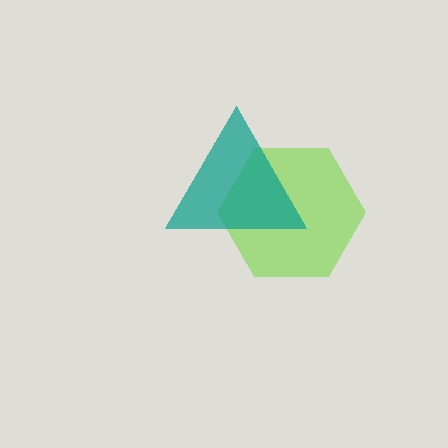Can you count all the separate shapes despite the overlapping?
Yes, there are 2 separate shapes.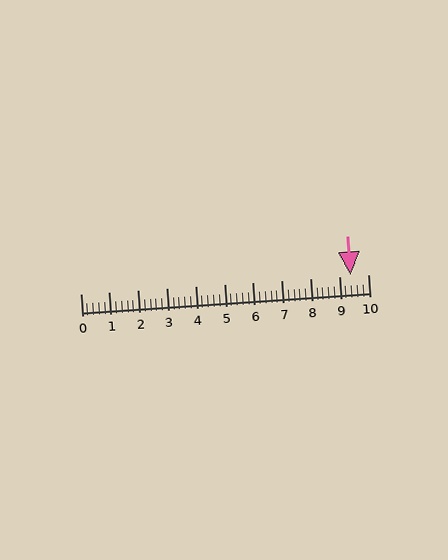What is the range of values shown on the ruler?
The ruler shows values from 0 to 10.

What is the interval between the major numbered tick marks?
The major tick marks are spaced 1 units apart.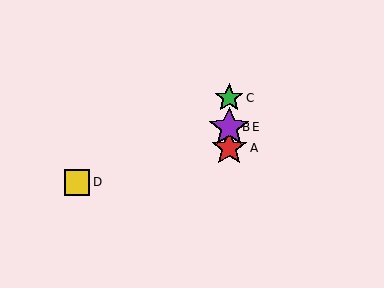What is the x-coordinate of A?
Object A is at x≈229.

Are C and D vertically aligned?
No, C is at x≈229 and D is at x≈77.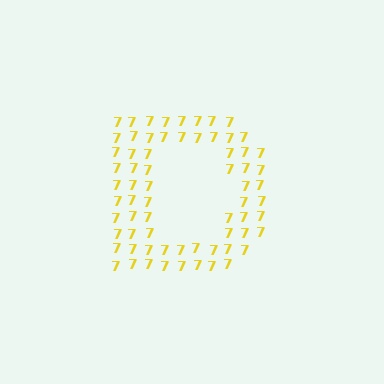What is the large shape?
The large shape is the letter D.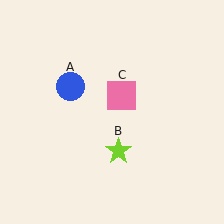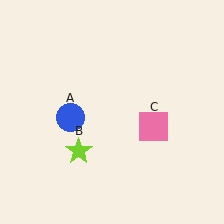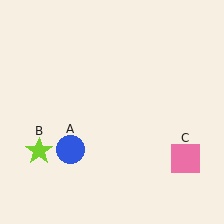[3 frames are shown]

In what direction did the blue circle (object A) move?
The blue circle (object A) moved down.